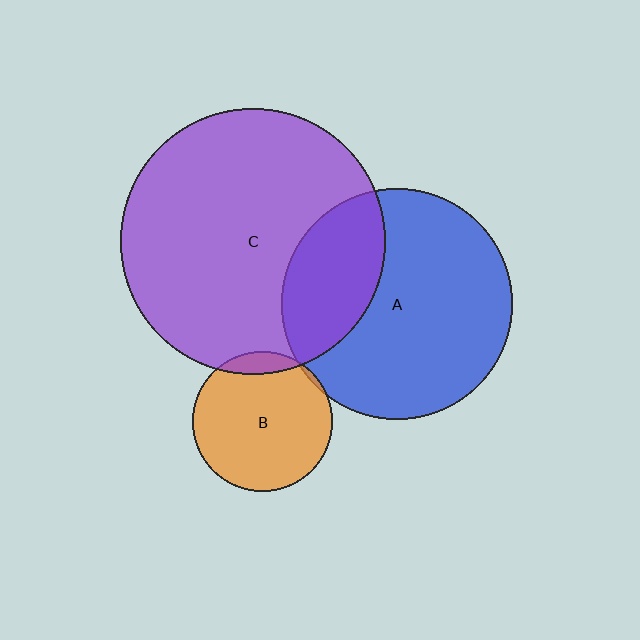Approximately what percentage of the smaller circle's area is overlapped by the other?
Approximately 10%.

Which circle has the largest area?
Circle C (purple).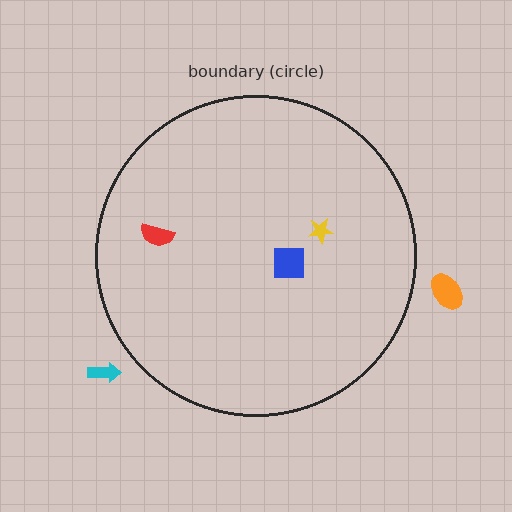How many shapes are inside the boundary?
3 inside, 2 outside.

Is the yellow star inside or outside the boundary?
Inside.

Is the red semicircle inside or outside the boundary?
Inside.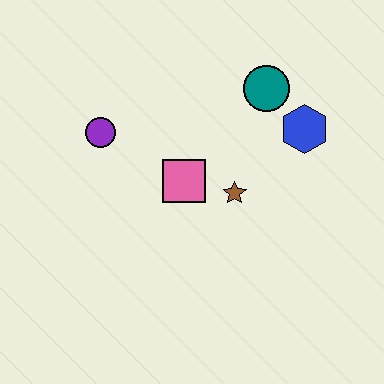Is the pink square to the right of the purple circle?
Yes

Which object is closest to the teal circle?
The blue hexagon is closest to the teal circle.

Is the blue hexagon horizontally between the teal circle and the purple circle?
No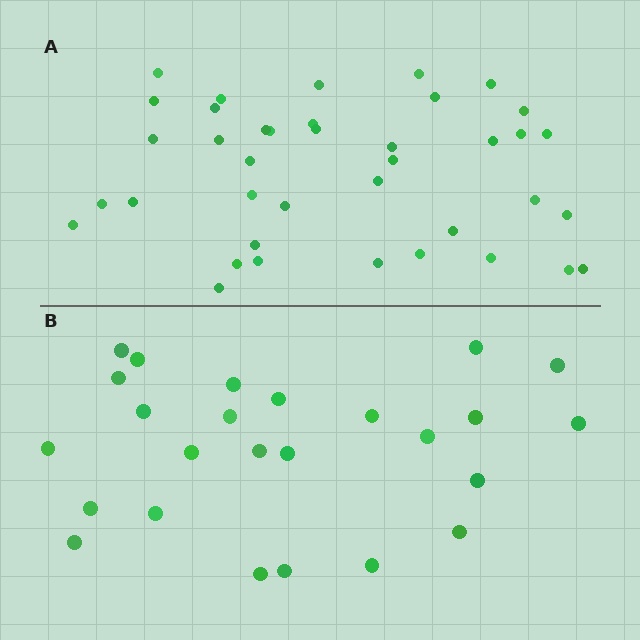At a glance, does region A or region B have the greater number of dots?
Region A (the top region) has more dots.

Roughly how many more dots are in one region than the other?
Region A has approximately 15 more dots than region B.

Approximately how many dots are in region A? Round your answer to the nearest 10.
About 40 dots. (The exact count is 39, which rounds to 40.)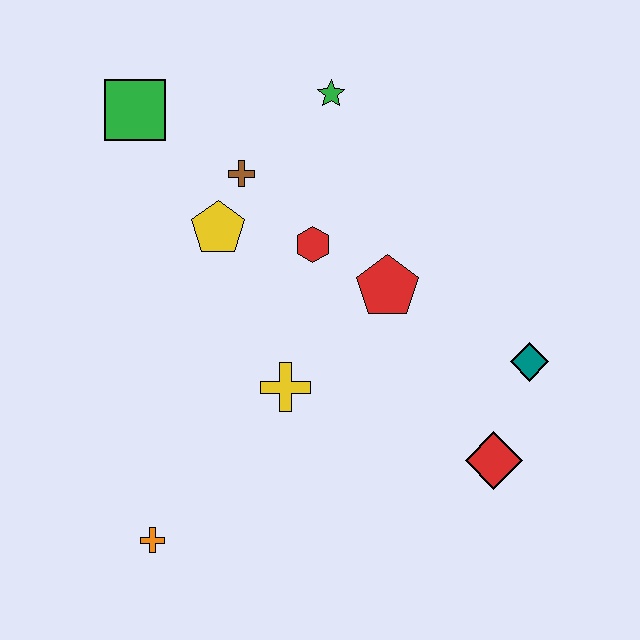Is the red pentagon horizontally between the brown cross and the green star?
No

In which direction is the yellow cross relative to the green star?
The yellow cross is below the green star.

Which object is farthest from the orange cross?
The green star is farthest from the orange cross.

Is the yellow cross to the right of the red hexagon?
No